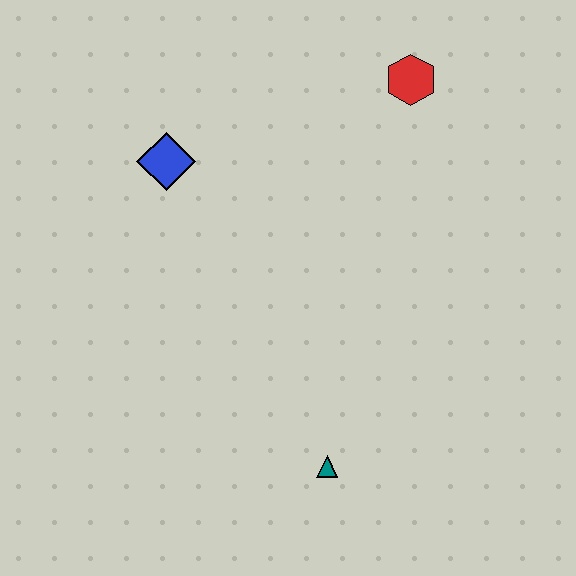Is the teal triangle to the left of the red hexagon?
Yes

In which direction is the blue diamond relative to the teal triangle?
The blue diamond is above the teal triangle.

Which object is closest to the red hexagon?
The blue diamond is closest to the red hexagon.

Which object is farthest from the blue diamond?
The teal triangle is farthest from the blue diamond.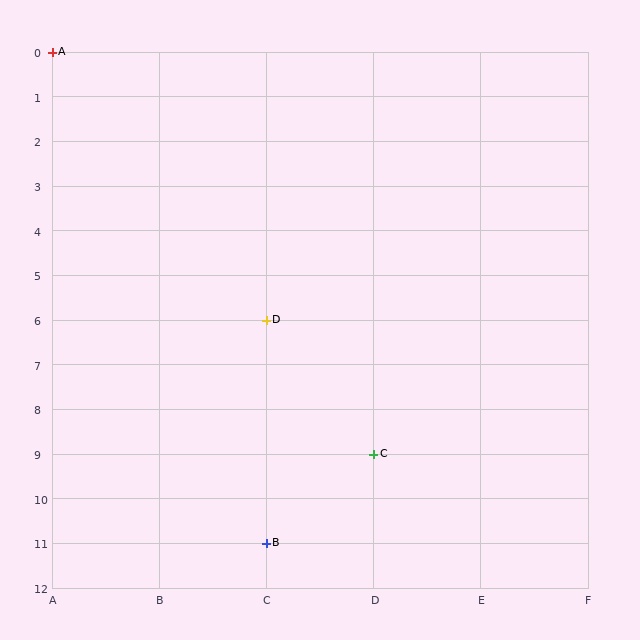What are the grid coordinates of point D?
Point D is at grid coordinates (C, 6).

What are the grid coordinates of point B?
Point B is at grid coordinates (C, 11).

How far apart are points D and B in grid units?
Points D and B are 5 rows apart.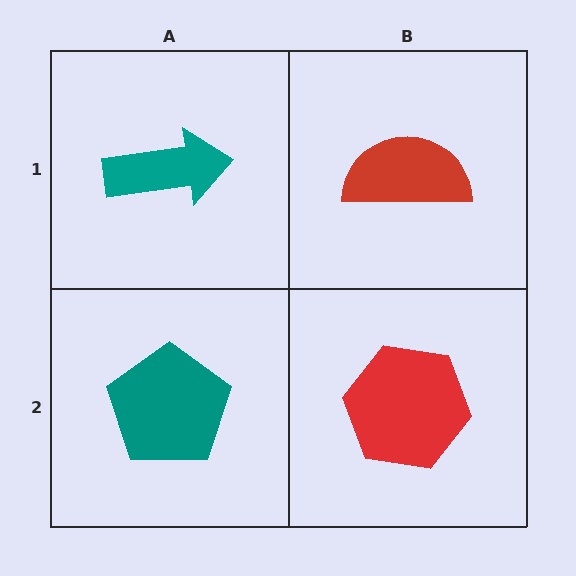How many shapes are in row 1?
2 shapes.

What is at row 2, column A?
A teal pentagon.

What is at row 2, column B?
A red hexagon.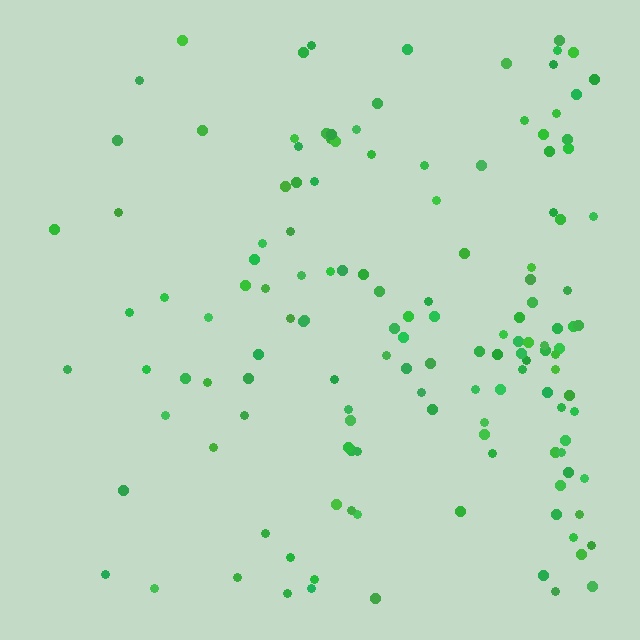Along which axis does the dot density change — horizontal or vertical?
Horizontal.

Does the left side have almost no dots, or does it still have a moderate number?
Still a moderate number, just noticeably fewer than the right.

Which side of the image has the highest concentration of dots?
The right.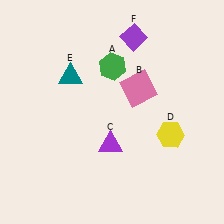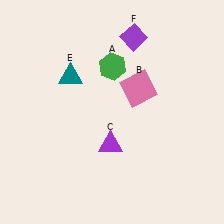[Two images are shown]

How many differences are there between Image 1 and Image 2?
There is 1 difference between the two images.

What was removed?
The yellow hexagon (D) was removed in Image 2.